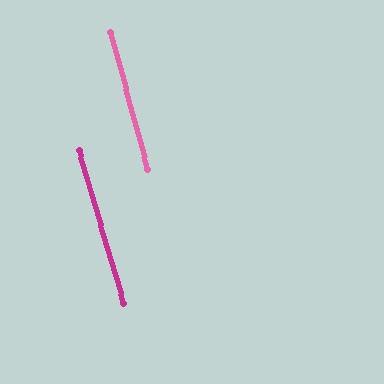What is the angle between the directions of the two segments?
Approximately 1 degree.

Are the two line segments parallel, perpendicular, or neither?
Parallel — their directions differ by only 1.0°.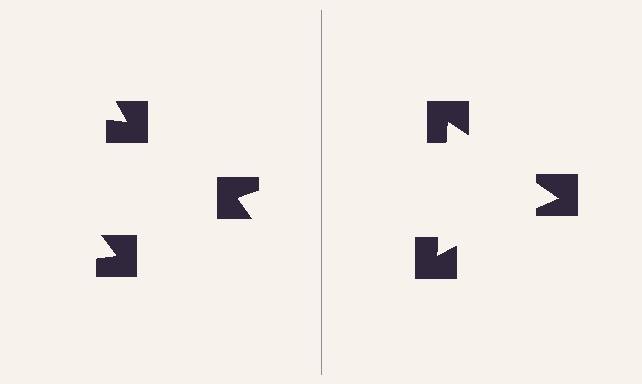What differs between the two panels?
The notched squares are positioned identically on both sides; only the wedge orientations differ. On the right they align to a triangle; on the left they are misaligned.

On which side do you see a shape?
An illusory triangle appears on the right side. On the left side the wedge cuts are rotated, so no coherent shape forms.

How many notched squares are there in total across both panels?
6 — 3 on each side.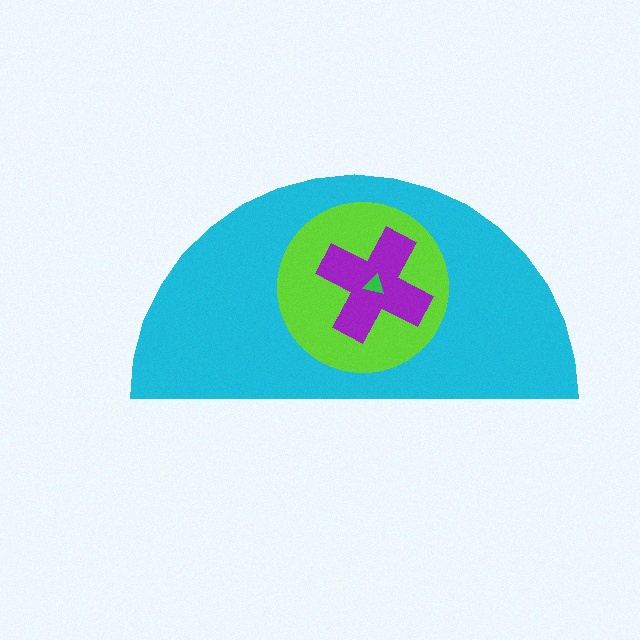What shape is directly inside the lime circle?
The purple cross.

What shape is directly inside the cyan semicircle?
The lime circle.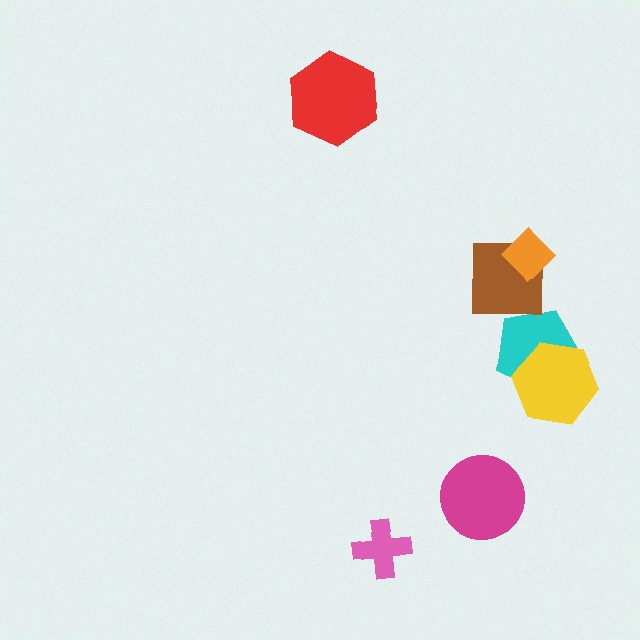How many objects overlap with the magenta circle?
0 objects overlap with the magenta circle.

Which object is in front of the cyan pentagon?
The yellow hexagon is in front of the cyan pentagon.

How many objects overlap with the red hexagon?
0 objects overlap with the red hexagon.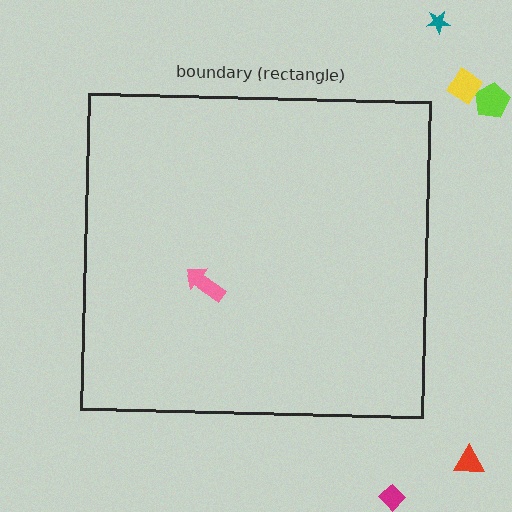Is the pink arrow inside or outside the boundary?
Inside.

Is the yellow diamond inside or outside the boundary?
Outside.